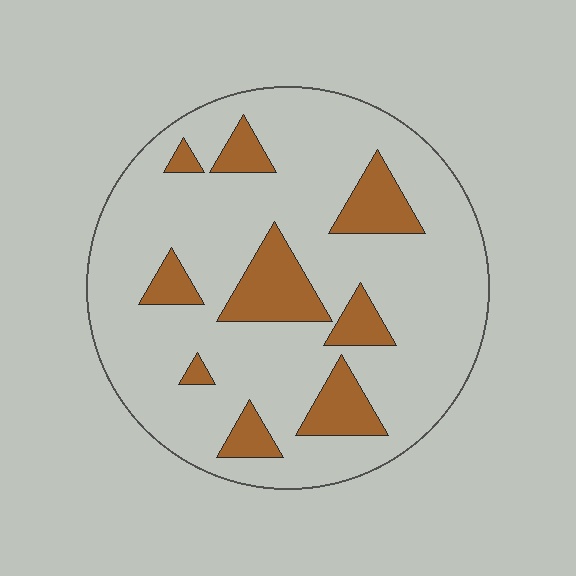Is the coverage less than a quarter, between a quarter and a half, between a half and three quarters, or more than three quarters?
Less than a quarter.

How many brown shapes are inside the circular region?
9.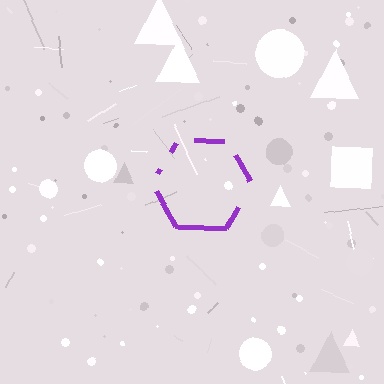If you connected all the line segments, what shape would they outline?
They would outline a hexagon.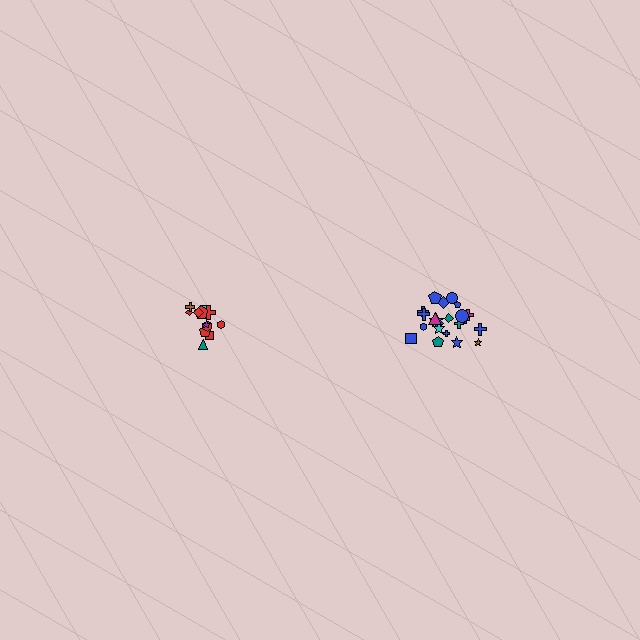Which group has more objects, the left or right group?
The right group.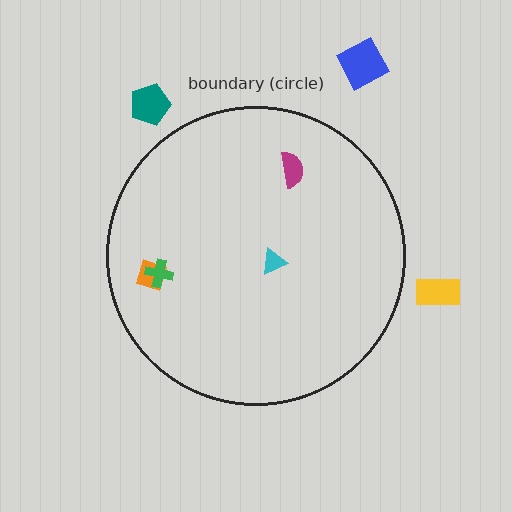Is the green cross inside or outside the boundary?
Inside.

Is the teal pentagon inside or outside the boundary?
Outside.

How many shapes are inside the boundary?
4 inside, 3 outside.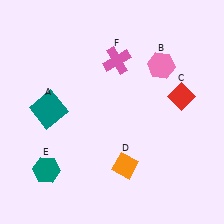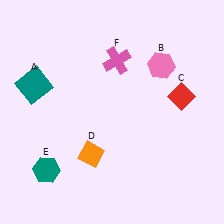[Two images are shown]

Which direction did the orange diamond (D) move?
The orange diamond (D) moved left.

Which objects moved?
The objects that moved are: the teal square (A), the orange diamond (D).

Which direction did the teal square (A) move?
The teal square (A) moved up.